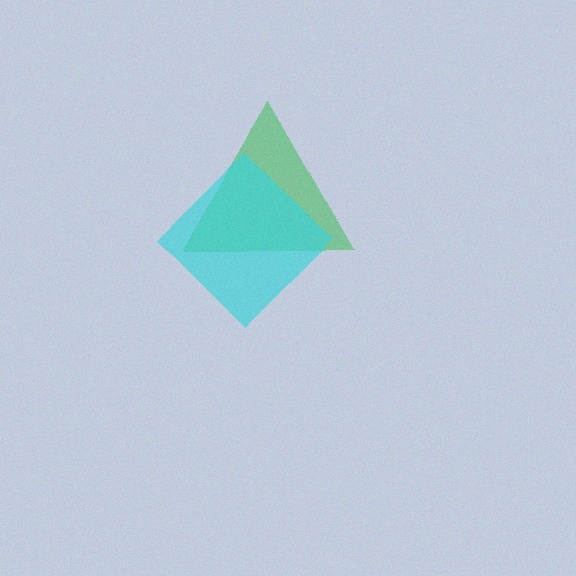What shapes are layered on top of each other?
The layered shapes are: a green triangle, a cyan diamond.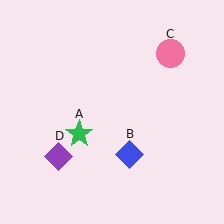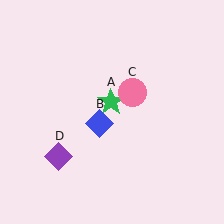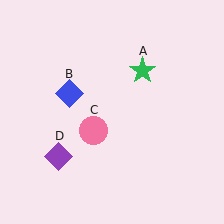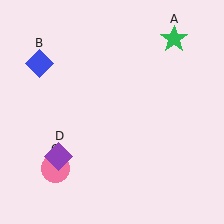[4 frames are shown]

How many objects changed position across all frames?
3 objects changed position: green star (object A), blue diamond (object B), pink circle (object C).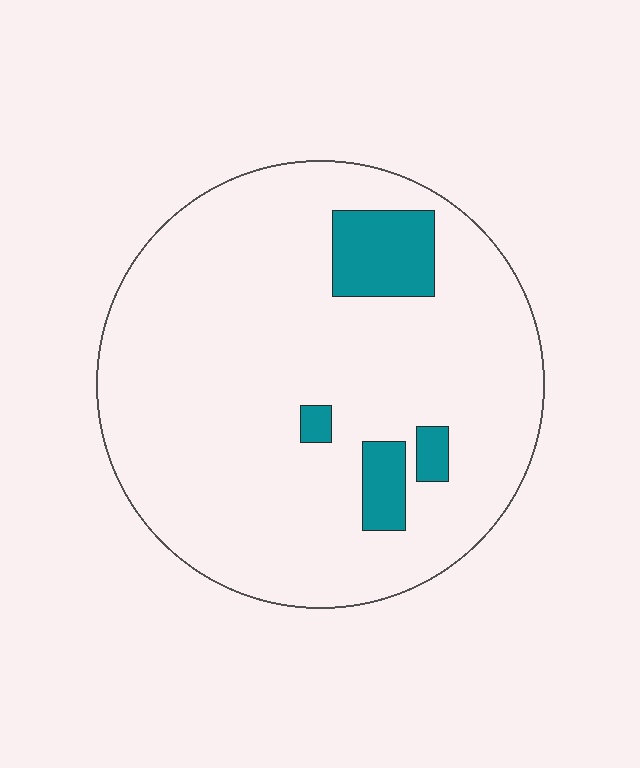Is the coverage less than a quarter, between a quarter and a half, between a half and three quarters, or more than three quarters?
Less than a quarter.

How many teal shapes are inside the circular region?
4.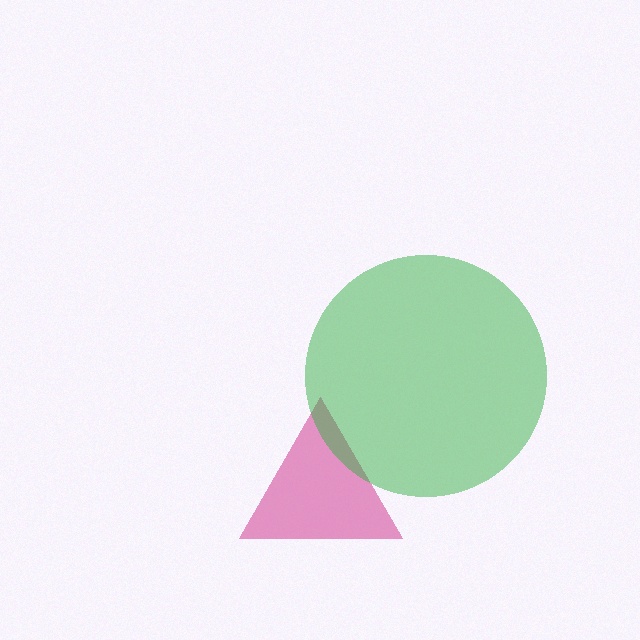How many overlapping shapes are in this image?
There are 2 overlapping shapes in the image.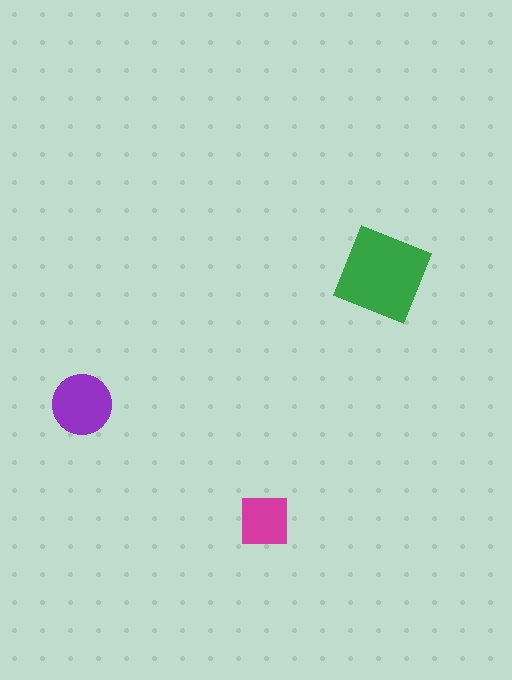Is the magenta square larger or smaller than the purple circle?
Smaller.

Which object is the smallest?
The magenta square.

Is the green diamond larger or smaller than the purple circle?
Larger.